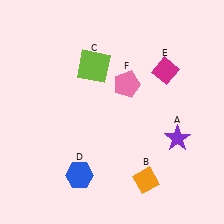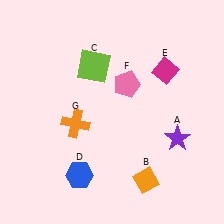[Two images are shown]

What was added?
An orange cross (G) was added in Image 2.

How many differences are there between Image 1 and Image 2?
There is 1 difference between the two images.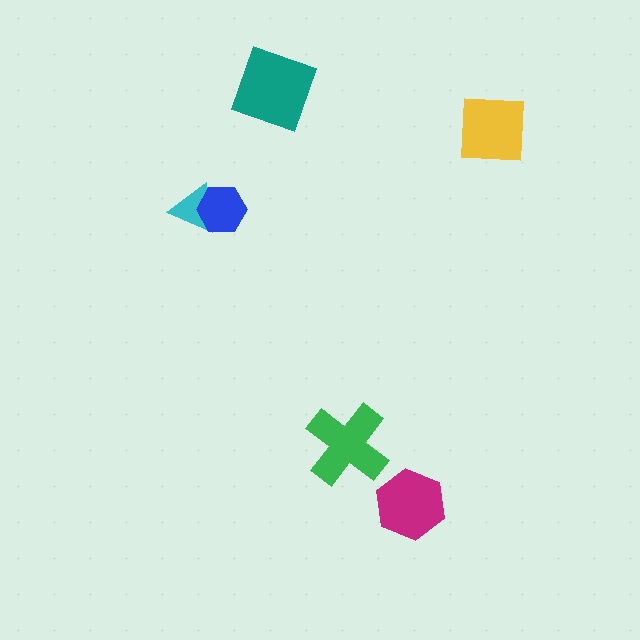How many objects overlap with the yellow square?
0 objects overlap with the yellow square.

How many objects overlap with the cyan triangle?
1 object overlaps with the cyan triangle.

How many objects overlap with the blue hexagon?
1 object overlaps with the blue hexagon.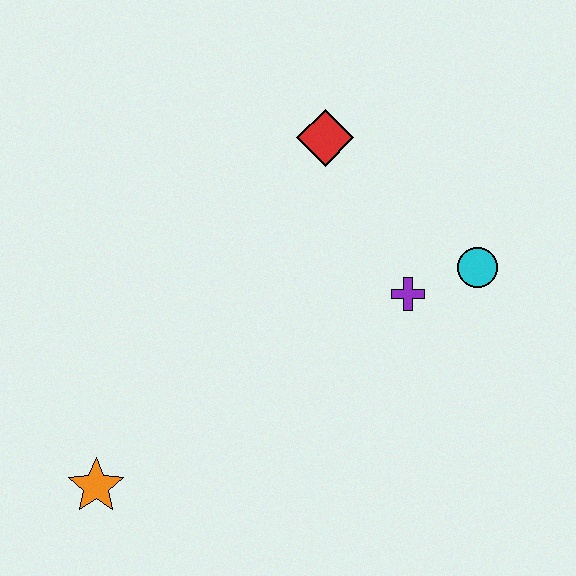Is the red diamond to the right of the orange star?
Yes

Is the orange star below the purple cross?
Yes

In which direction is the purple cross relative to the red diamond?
The purple cross is below the red diamond.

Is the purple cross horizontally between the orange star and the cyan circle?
Yes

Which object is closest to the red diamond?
The purple cross is closest to the red diamond.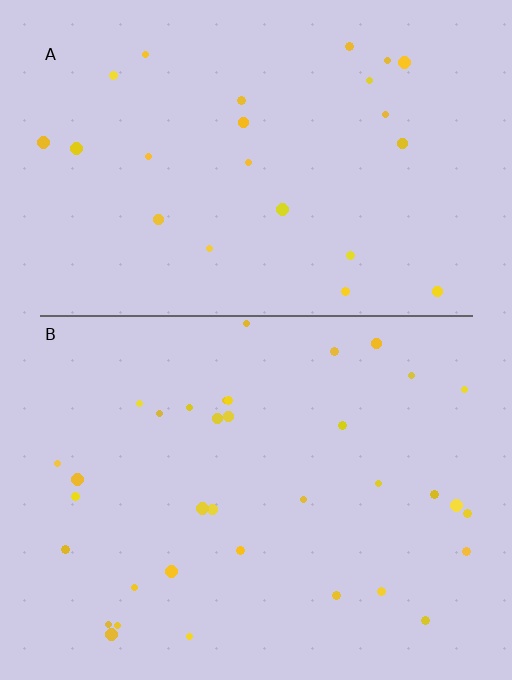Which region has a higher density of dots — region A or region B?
B (the bottom).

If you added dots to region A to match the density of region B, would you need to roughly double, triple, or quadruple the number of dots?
Approximately double.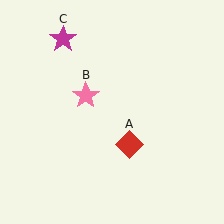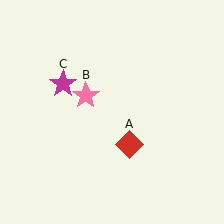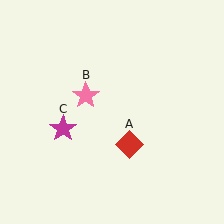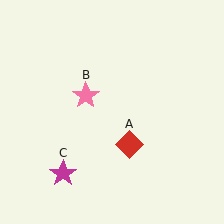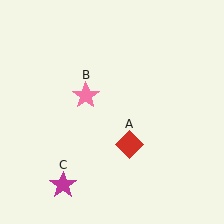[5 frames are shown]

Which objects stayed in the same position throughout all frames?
Red diamond (object A) and pink star (object B) remained stationary.